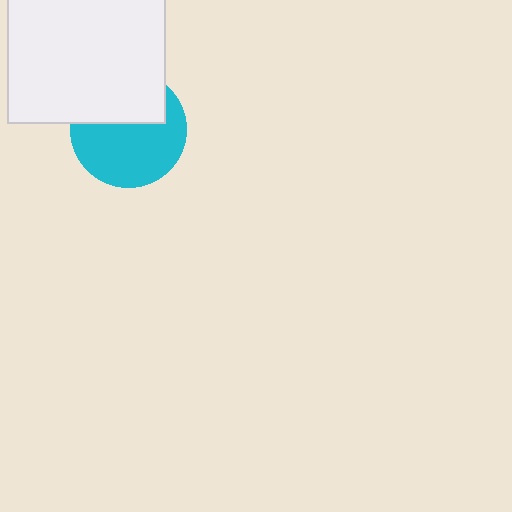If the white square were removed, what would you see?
You would see the complete cyan circle.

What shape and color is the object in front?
The object in front is a white square.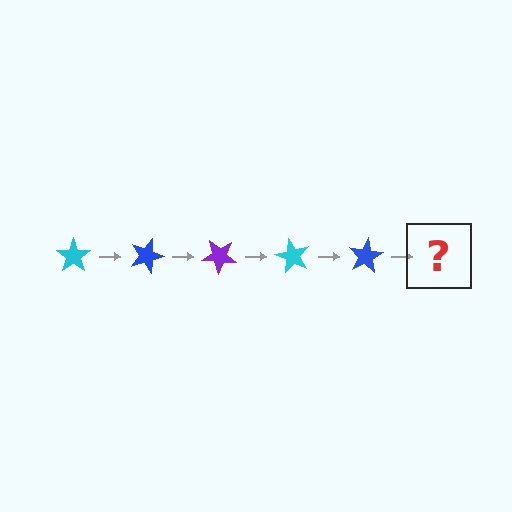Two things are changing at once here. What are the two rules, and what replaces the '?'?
The two rules are that it rotates 20 degrees each step and the color cycles through cyan, blue, and purple. The '?' should be a purple star, rotated 100 degrees from the start.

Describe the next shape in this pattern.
It should be a purple star, rotated 100 degrees from the start.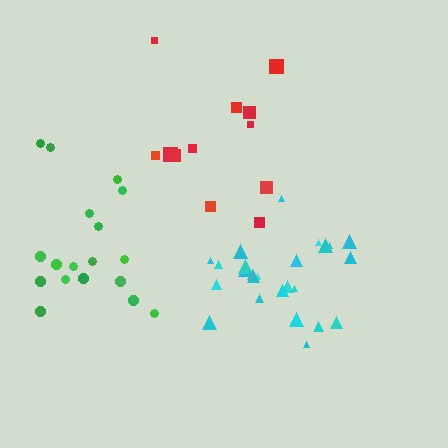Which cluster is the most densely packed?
Cyan.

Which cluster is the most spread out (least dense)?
Red.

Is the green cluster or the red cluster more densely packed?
Green.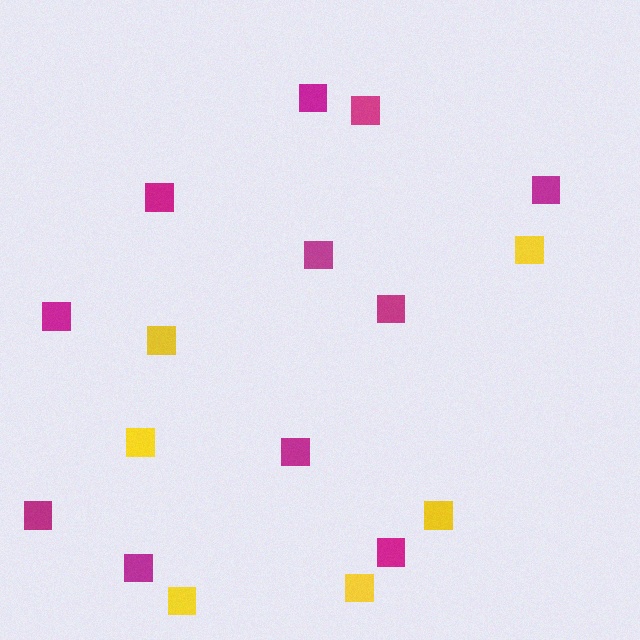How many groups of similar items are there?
There are 2 groups: one group of yellow squares (6) and one group of magenta squares (11).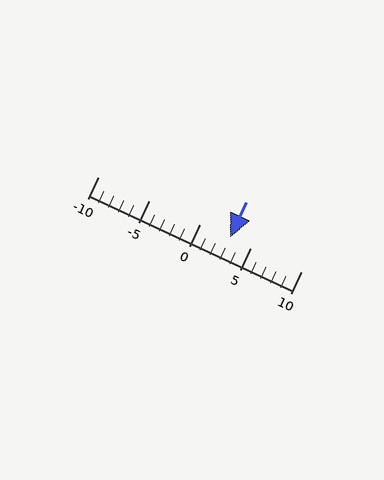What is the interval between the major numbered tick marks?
The major tick marks are spaced 5 units apart.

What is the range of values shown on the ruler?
The ruler shows values from -10 to 10.